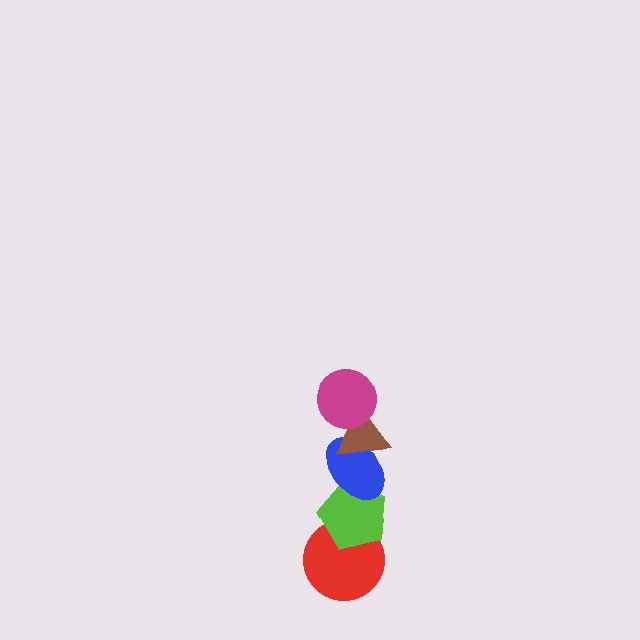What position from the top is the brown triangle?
The brown triangle is 2nd from the top.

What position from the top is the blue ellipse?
The blue ellipse is 3rd from the top.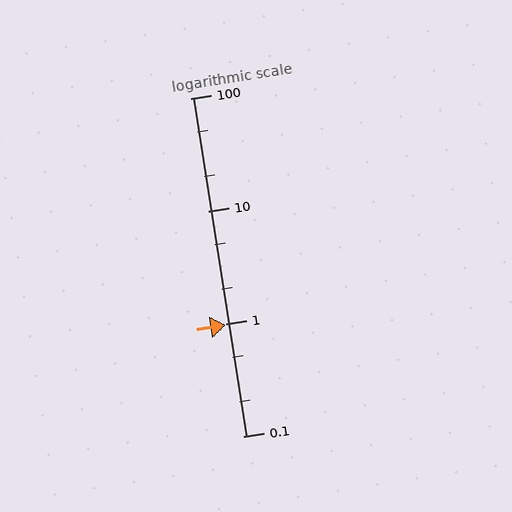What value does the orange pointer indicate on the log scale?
The pointer indicates approximately 0.98.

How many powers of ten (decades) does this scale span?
The scale spans 3 decades, from 0.1 to 100.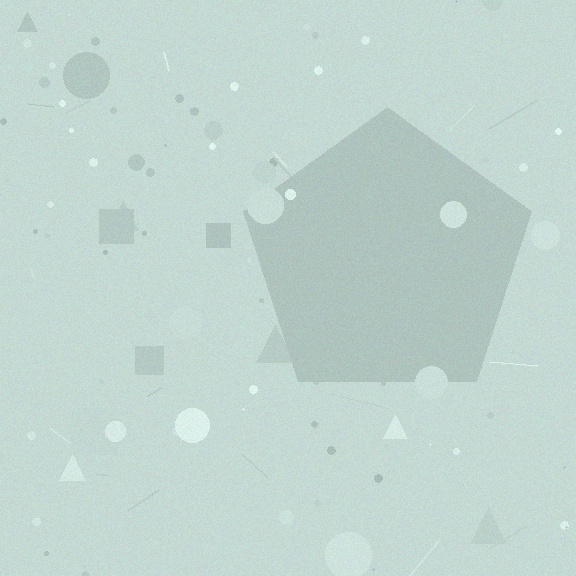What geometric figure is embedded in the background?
A pentagon is embedded in the background.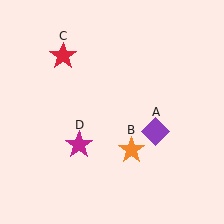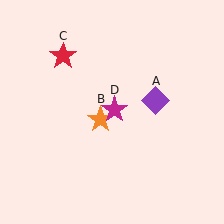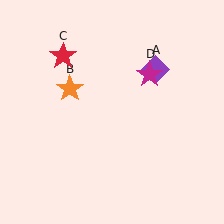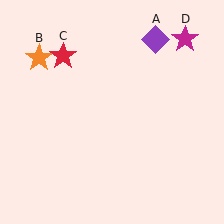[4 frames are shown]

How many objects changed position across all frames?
3 objects changed position: purple diamond (object A), orange star (object B), magenta star (object D).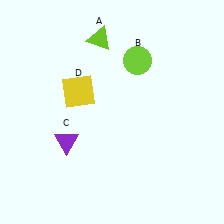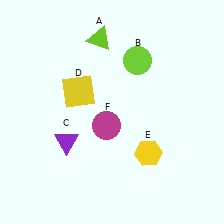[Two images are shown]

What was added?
A yellow hexagon (E), a magenta circle (F) were added in Image 2.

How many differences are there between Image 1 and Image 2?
There are 2 differences between the two images.